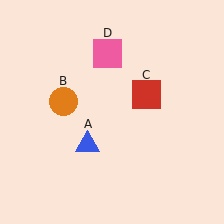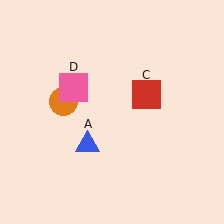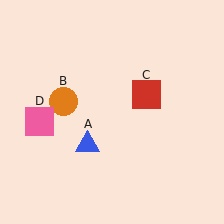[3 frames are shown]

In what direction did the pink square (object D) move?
The pink square (object D) moved down and to the left.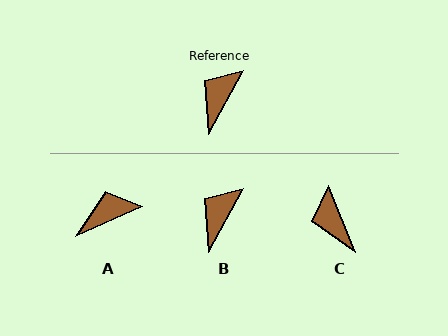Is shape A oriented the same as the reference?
No, it is off by about 37 degrees.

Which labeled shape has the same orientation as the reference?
B.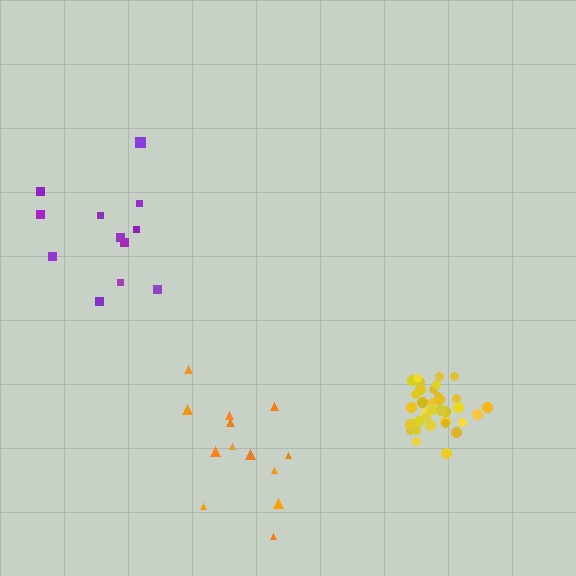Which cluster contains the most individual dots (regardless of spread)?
Yellow (35).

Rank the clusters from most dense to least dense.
yellow, orange, purple.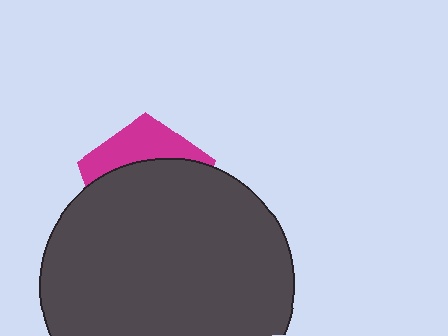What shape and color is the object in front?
The object in front is a dark gray circle.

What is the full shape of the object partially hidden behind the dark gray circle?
The partially hidden object is a magenta pentagon.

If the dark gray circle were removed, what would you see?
You would see the complete magenta pentagon.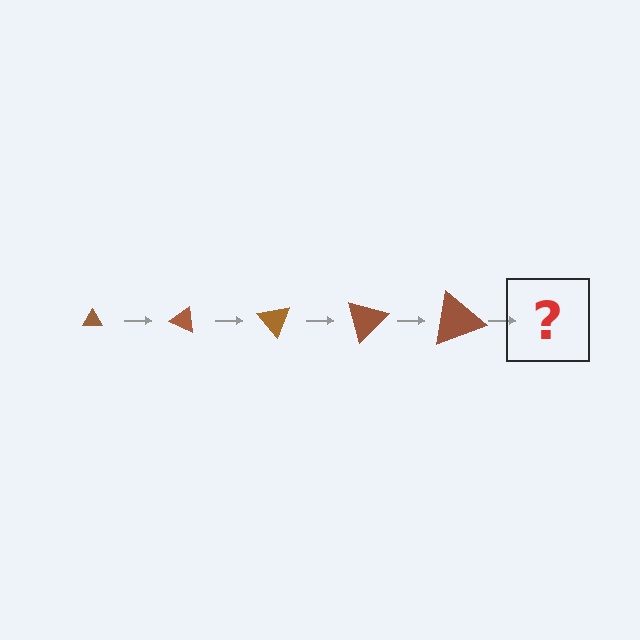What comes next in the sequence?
The next element should be a triangle, larger than the previous one and rotated 125 degrees from the start.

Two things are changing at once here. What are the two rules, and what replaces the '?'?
The two rules are that the triangle grows larger each step and it rotates 25 degrees each step. The '?' should be a triangle, larger than the previous one and rotated 125 degrees from the start.